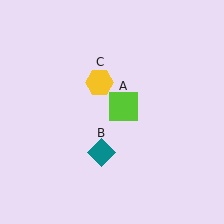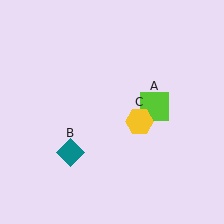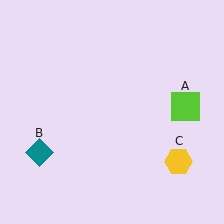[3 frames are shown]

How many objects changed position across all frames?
3 objects changed position: lime square (object A), teal diamond (object B), yellow hexagon (object C).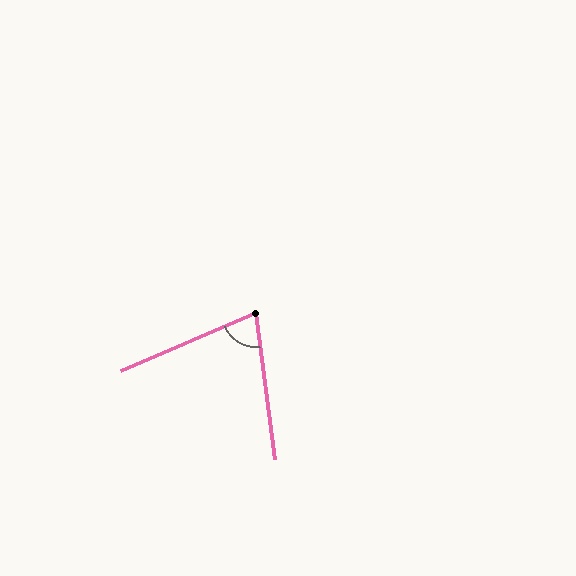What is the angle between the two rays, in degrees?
Approximately 74 degrees.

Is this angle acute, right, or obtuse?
It is acute.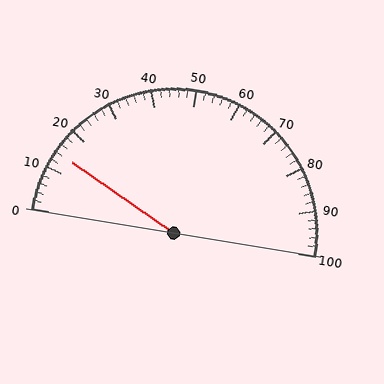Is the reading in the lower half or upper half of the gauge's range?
The reading is in the lower half of the range (0 to 100).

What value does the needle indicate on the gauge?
The needle indicates approximately 14.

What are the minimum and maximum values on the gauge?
The gauge ranges from 0 to 100.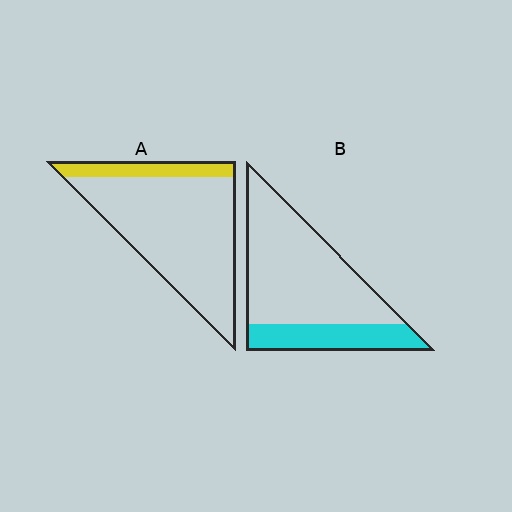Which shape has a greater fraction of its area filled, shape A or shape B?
Shape B.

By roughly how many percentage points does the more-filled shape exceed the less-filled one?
By roughly 10 percentage points (B over A).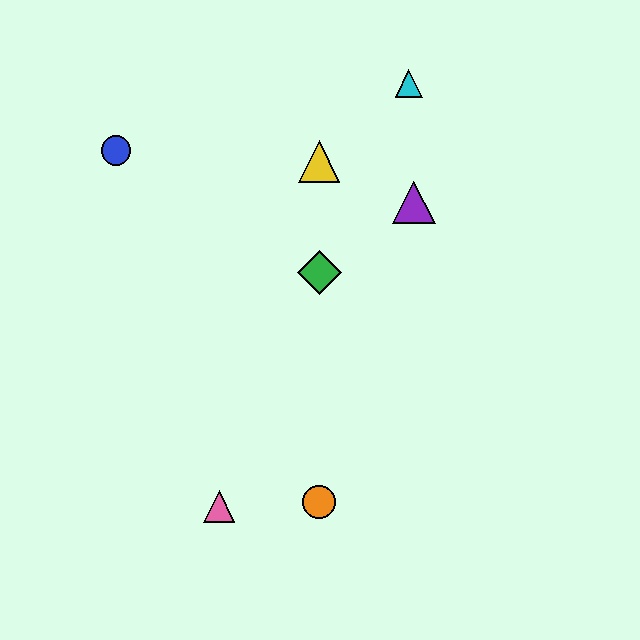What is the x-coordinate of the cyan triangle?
The cyan triangle is at x≈409.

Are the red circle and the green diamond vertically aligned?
Yes, both are at x≈319.